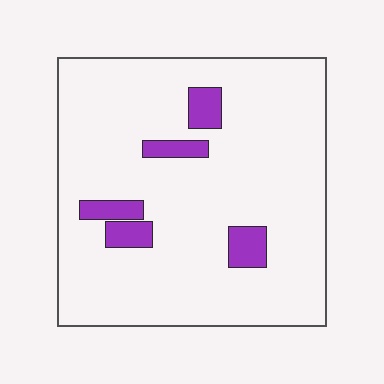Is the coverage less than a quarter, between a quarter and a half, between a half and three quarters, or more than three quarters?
Less than a quarter.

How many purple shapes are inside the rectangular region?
5.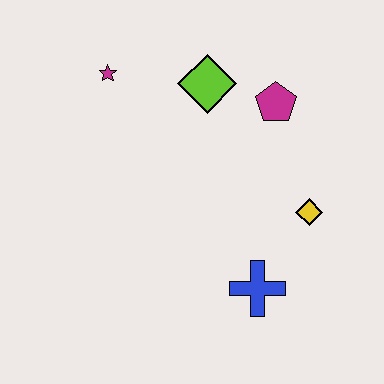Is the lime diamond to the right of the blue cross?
No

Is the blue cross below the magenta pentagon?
Yes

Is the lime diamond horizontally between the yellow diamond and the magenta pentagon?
No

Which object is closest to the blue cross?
The yellow diamond is closest to the blue cross.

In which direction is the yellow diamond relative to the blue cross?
The yellow diamond is above the blue cross.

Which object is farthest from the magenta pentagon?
The blue cross is farthest from the magenta pentagon.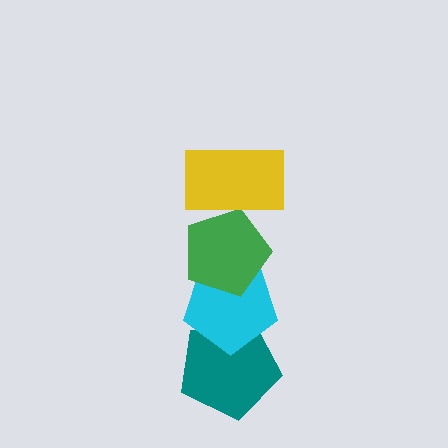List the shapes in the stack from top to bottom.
From top to bottom: the yellow rectangle, the green pentagon, the cyan pentagon, the teal pentagon.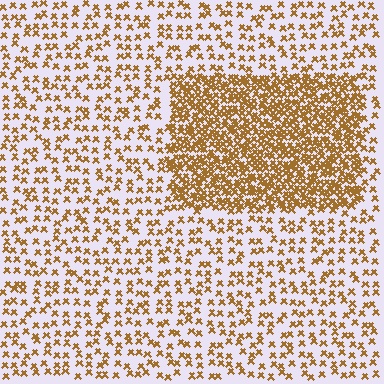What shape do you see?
I see a rectangle.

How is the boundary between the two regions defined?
The boundary is defined by a change in element density (approximately 2.8x ratio). All elements are the same color, size, and shape.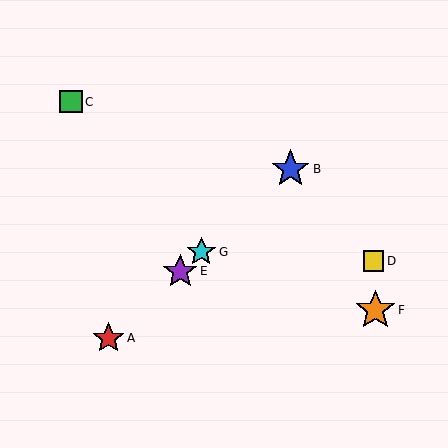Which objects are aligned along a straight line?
Objects A, B, E, G are aligned along a straight line.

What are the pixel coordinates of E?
Object E is at (180, 271).